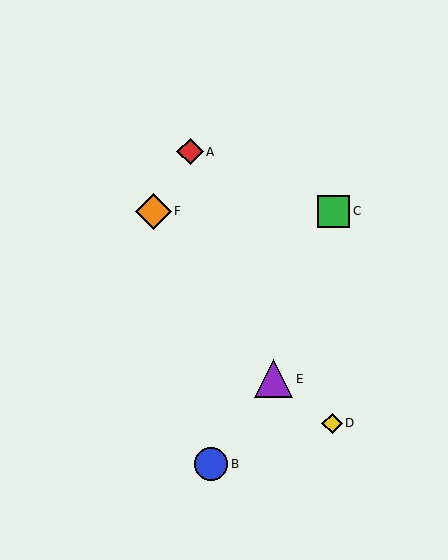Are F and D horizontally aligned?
No, F is at y≈211 and D is at y≈423.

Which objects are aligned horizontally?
Objects C, F are aligned horizontally.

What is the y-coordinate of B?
Object B is at y≈464.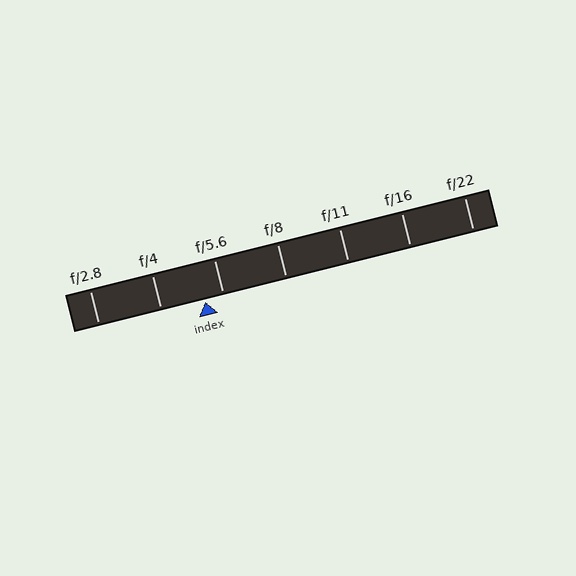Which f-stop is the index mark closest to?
The index mark is closest to f/5.6.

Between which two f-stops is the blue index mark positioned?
The index mark is between f/4 and f/5.6.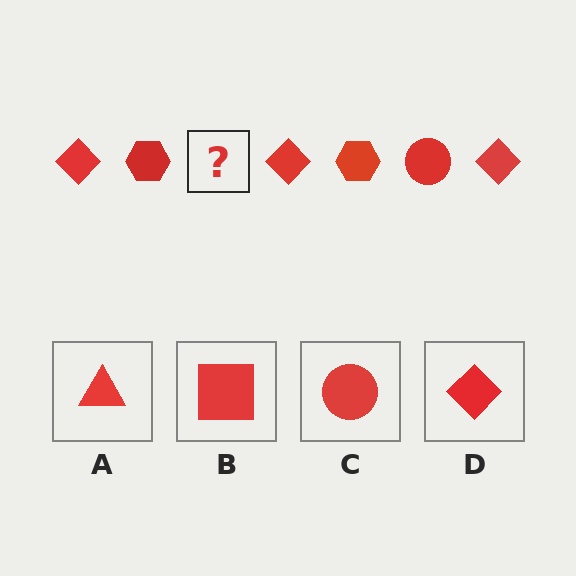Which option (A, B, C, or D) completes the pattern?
C.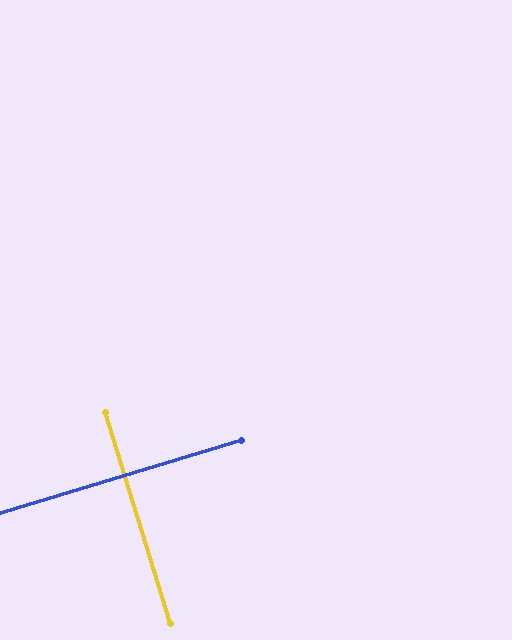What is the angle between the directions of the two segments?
Approximately 90 degrees.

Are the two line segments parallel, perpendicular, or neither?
Perpendicular — they meet at approximately 90°.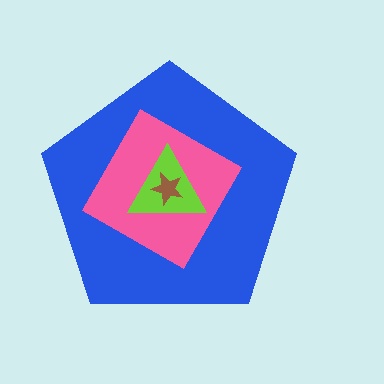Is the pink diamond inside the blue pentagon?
Yes.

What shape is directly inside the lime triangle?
The brown star.